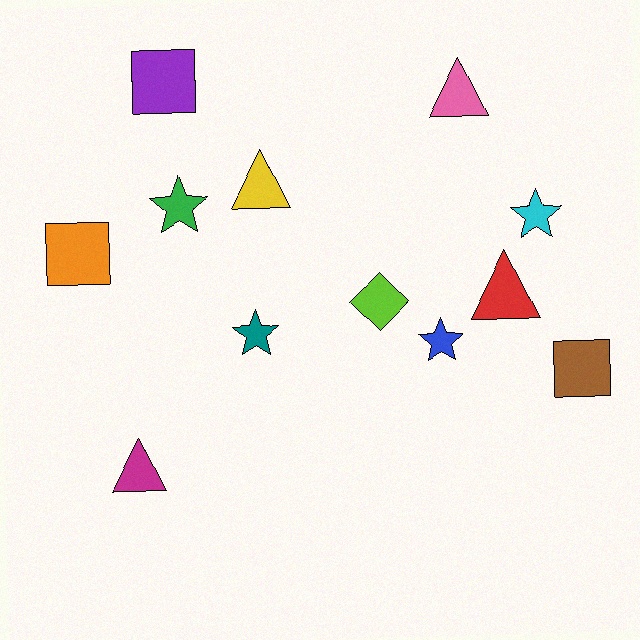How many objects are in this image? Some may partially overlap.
There are 12 objects.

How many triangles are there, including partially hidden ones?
There are 4 triangles.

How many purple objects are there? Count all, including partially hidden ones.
There is 1 purple object.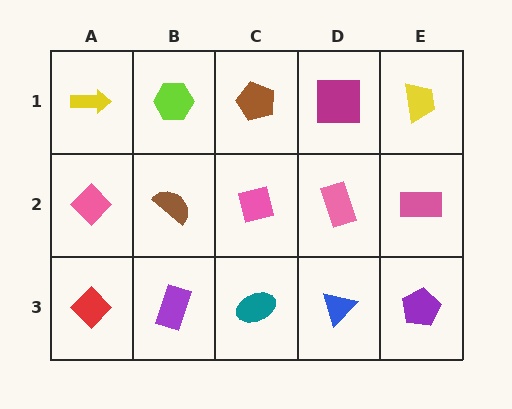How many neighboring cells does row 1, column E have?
2.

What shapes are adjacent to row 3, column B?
A brown semicircle (row 2, column B), a red diamond (row 3, column A), a teal ellipse (row 3, column C).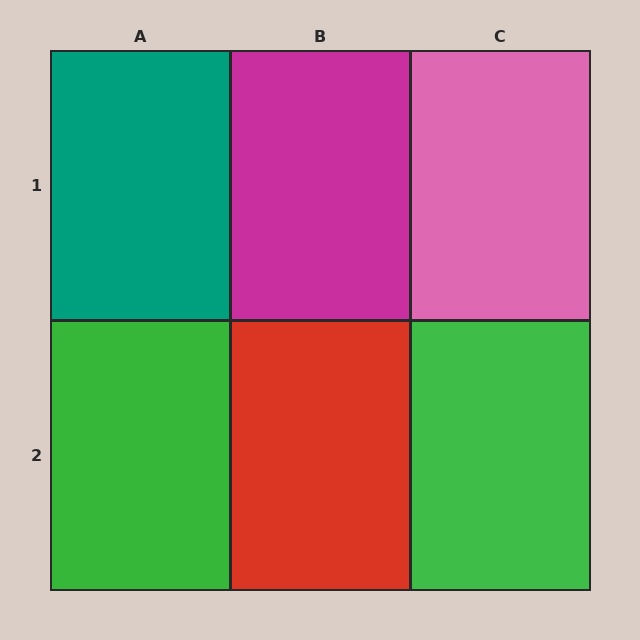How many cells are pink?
1 cell is pink.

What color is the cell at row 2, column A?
Green.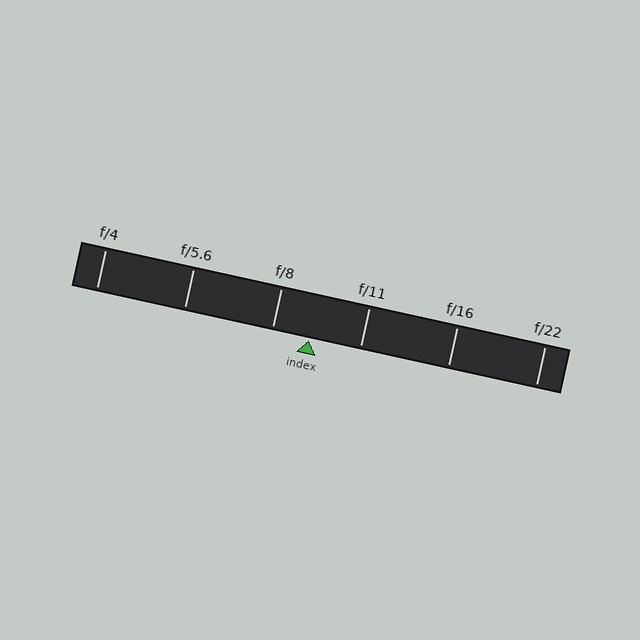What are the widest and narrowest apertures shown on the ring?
The widest aperture shown is f/4 and the narrowest is f/22.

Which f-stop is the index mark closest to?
The index mark is closest to f/8.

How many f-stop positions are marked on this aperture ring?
There are 6 f-stop positions marked.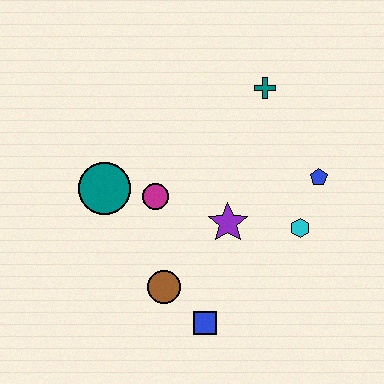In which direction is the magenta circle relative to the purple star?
The magenta circle is to the left of the purple star.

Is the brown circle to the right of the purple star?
No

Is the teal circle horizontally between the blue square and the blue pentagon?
No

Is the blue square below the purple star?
Yes